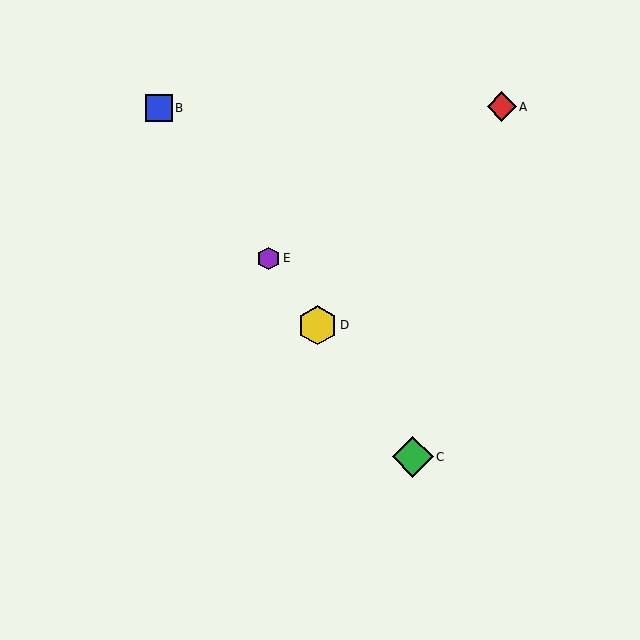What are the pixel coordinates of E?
Object E is at (268, 258).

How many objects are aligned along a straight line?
4 objects (B, C, D, E) are aligned along a straight line.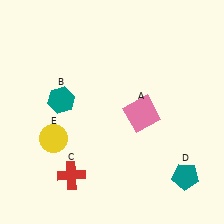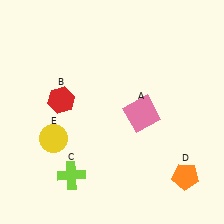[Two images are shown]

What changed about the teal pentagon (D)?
In Image 1, D is teal. In Image 2, it changed to orange.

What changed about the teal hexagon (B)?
In Image 1, B is teal. In Image 2, it changed to red.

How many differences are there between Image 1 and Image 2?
There are 3 differences between the two images.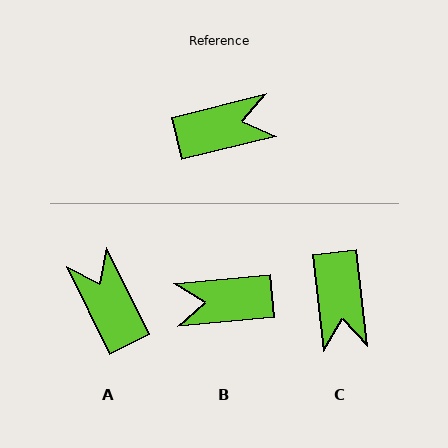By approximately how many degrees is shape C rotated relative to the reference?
Approximately 97 degrees clockwise.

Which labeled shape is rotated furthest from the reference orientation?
B, about 171 degrees away.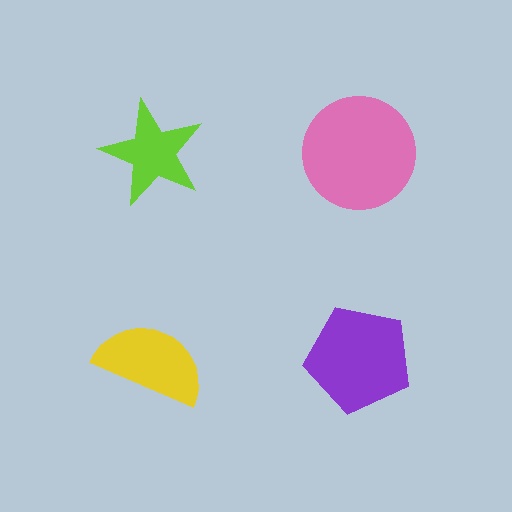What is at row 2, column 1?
A yellow semicircle.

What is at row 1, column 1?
A lime star.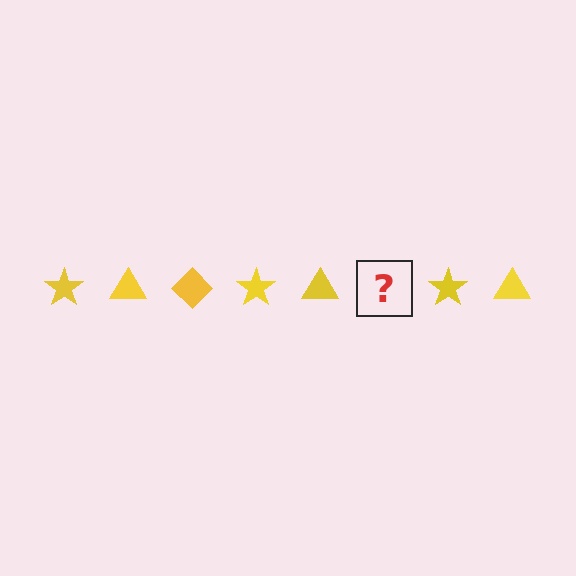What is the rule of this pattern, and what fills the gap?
The rule is that the pattern cycles through star, triangle, diamond shapes in yellow. The gap should be filled with a yellow diamond.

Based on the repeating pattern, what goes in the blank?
The blank should be a yellow diamond.